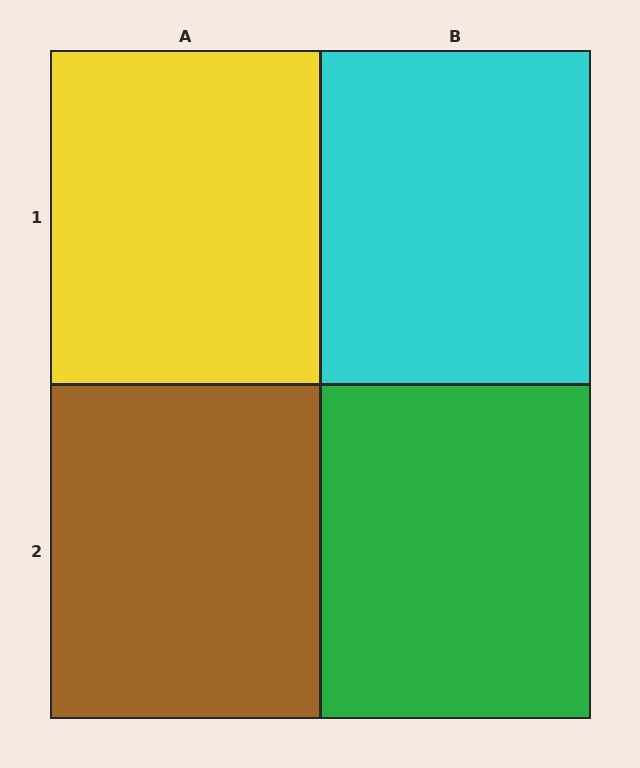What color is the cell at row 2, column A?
Brown.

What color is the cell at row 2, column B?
Green.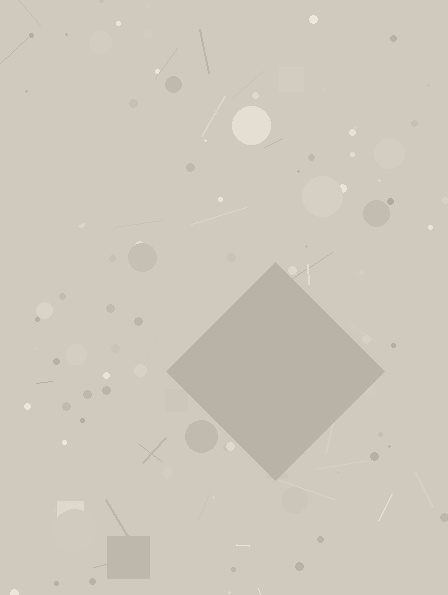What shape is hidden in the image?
A diamond is hidden in the image.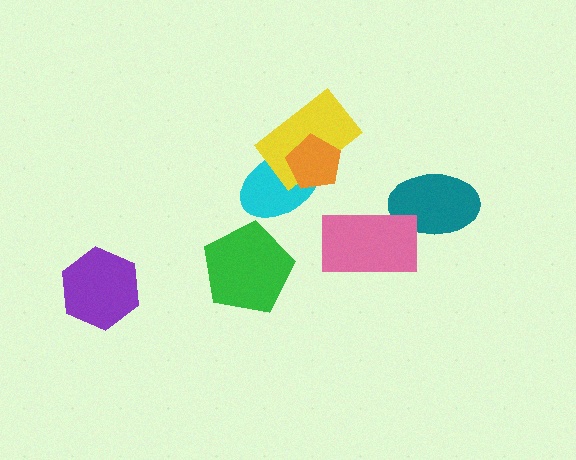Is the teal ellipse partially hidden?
Yes, it is partially covered by another shape.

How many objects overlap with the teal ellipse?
1 object overlaps with the teal ellipse.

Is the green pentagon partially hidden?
No, no other shape covers it.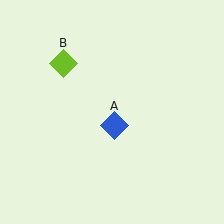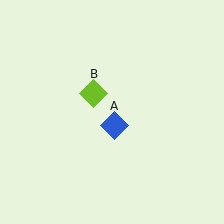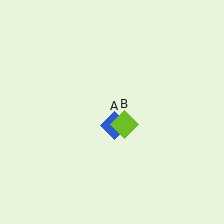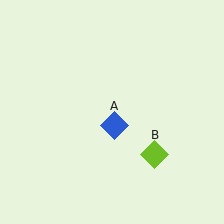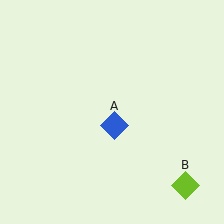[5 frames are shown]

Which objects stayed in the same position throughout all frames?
Blue diamond (object A) remained stationary.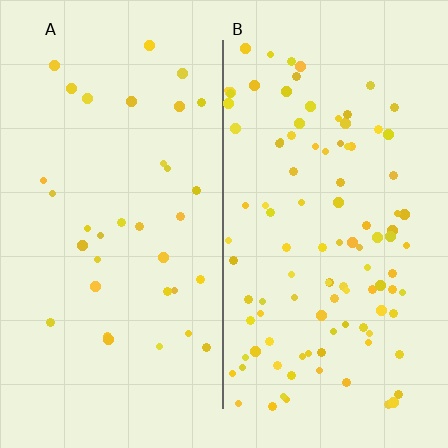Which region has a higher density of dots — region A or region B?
B (the right).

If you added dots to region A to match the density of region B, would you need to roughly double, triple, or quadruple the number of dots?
Approximately triple.